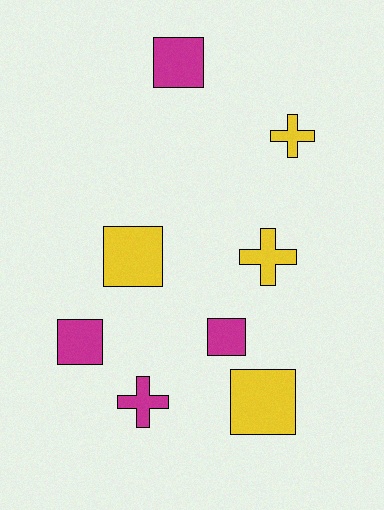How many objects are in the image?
There are 8 objects.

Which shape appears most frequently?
Square, with 5 objects.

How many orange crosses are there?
There are no orange crosses.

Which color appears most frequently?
Yellow, with 4 objects.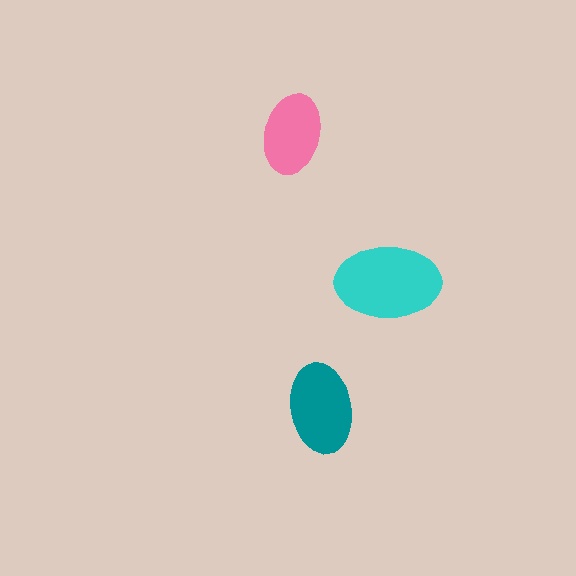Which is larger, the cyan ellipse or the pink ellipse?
The cyan one.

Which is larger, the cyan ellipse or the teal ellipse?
The cyan one.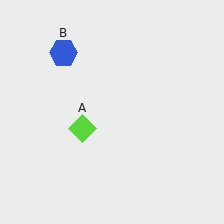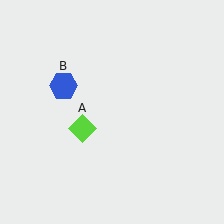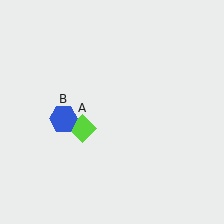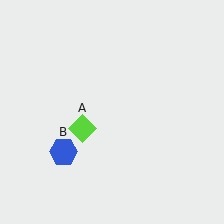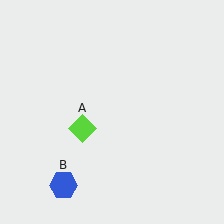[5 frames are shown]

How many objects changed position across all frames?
1 object changed position: blue hexagon (object B).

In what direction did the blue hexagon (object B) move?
The blue hexagon (object B) moved down.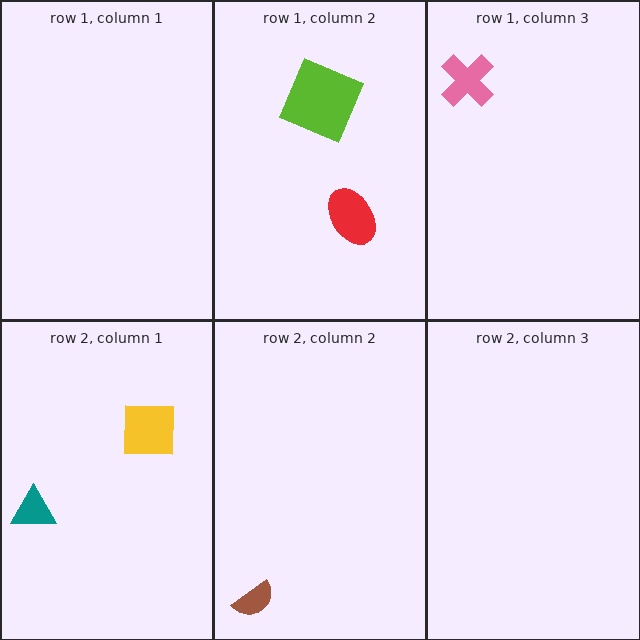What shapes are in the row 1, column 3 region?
The pink cross.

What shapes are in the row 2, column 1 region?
The yellow square, the teal triangle.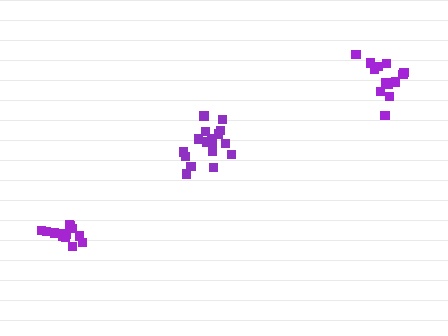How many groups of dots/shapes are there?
There are 3 groups.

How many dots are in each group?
Group 1: 13 dots, Group 2: 13 dots, Group 3: 19 dots (45 total).